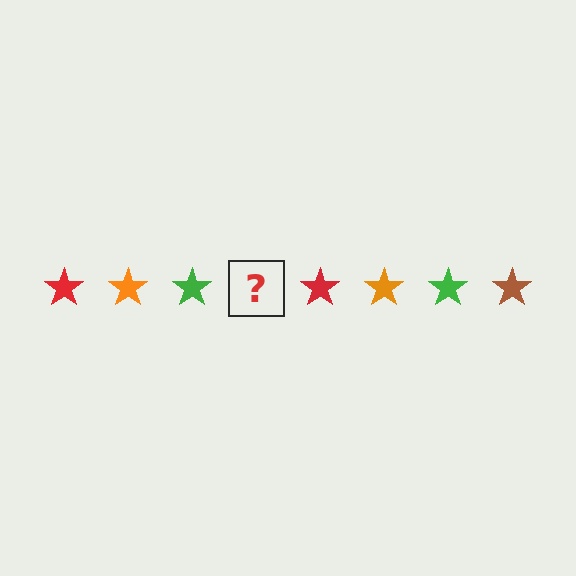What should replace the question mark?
The question mark should be replaced with a brown star.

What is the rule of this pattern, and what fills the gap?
The rule is that the pattern cycles through red, orange, green, brown stars. The gap should be filled with a brown star.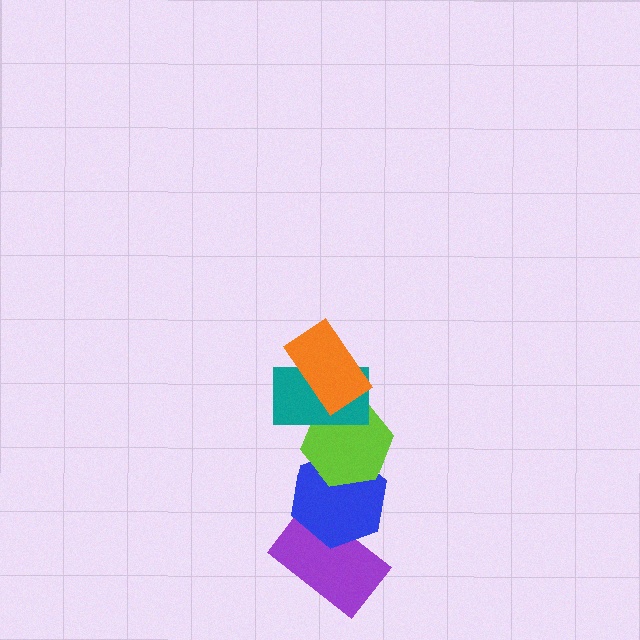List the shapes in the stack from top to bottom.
From top to bottom: the orange rectangle, the teal rectangle, the lime hexagon, the blue hexagon, the purple rectangle.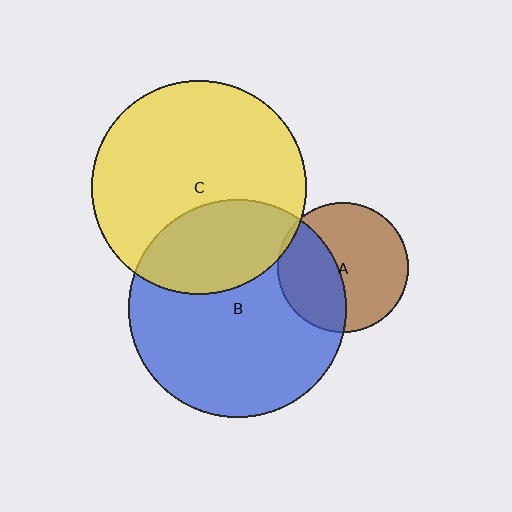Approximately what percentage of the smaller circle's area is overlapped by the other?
Approximately 30%.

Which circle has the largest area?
Circle B (blue).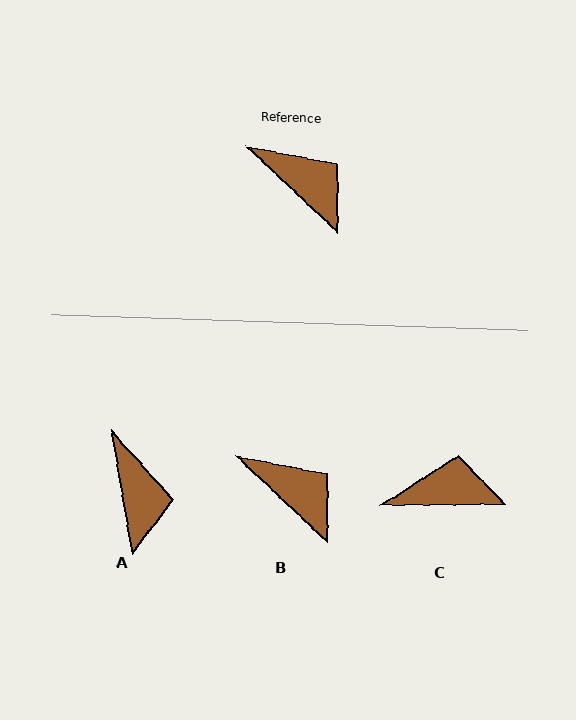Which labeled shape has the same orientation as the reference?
B.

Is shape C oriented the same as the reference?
No, it is off by about 44 degrees.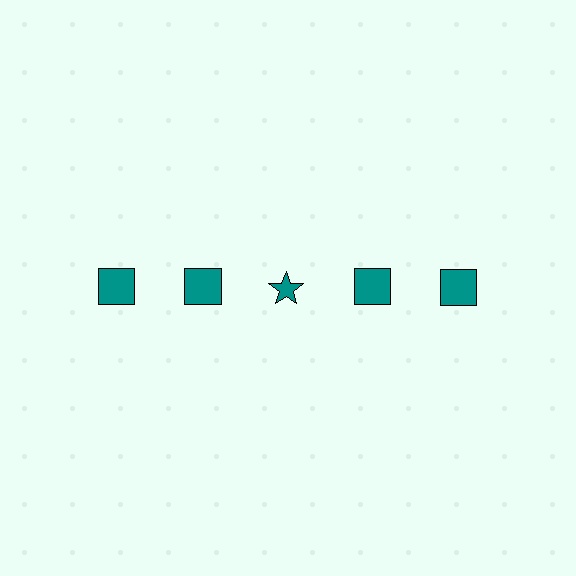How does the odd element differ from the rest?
It has a different shape: star instead of square.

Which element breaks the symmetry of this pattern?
The teal star in the top row, center column breaks the symmetry. All other shapes are teal squares.